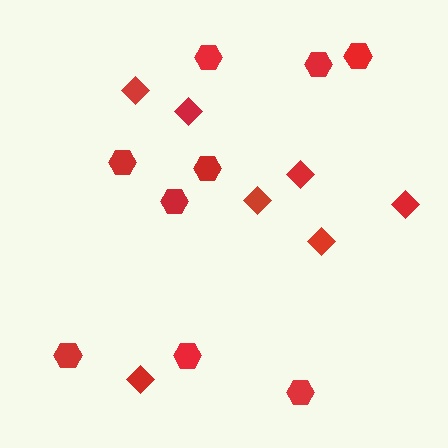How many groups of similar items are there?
There are 2 groups: one group of diamonds (7) and one group of hexagons (9).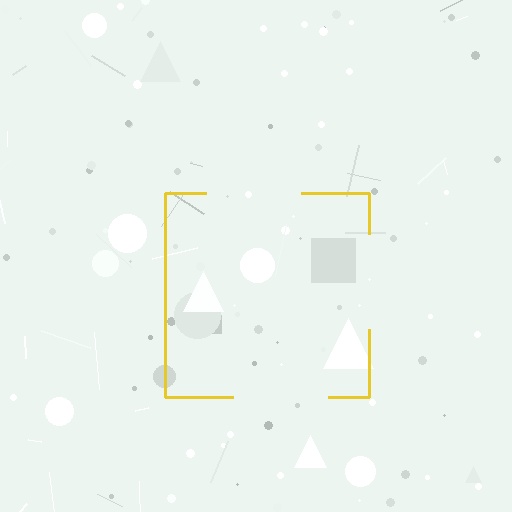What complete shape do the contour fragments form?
The contour fragments form a square.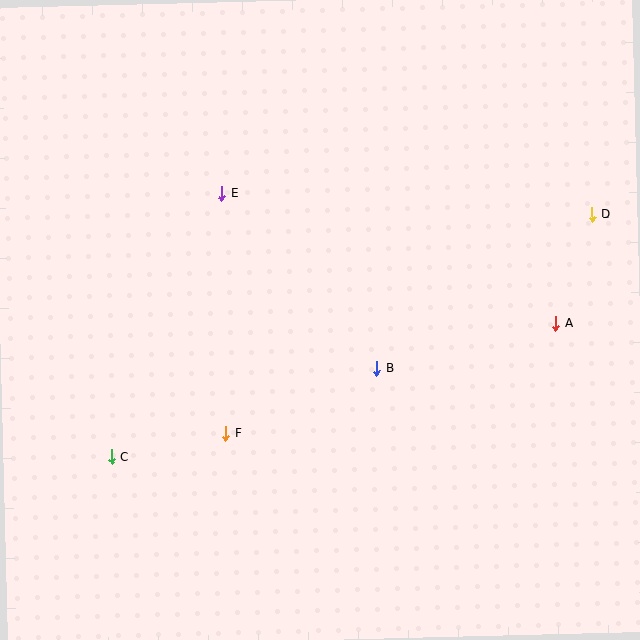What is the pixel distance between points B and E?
The distance between B and E is 234 pixels.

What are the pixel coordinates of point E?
Point E is at (221, 194).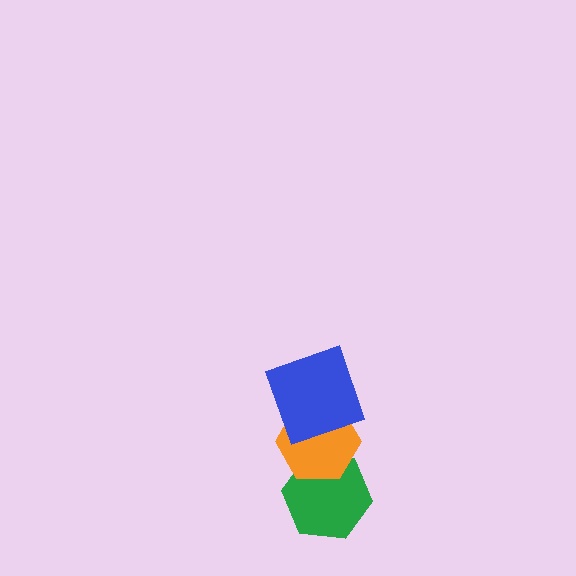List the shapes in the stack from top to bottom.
From top to bottom: the blue square, the orange hexagon, the green hexagon.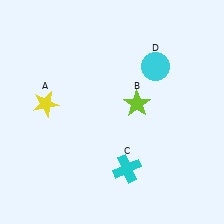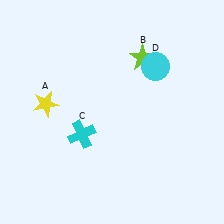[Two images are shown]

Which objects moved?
The objects that moved are: the lime star (B), the cyan cross (C).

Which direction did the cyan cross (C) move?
The cyan cross (C) moved left.